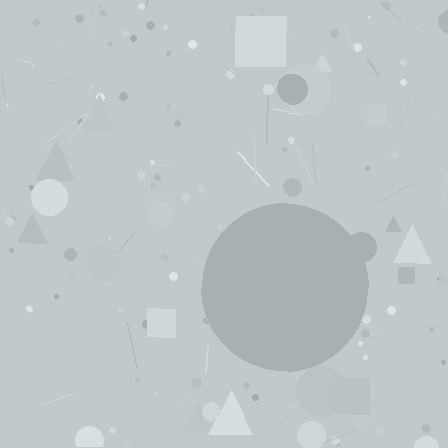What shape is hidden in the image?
A circle is hidden in the image.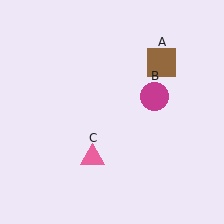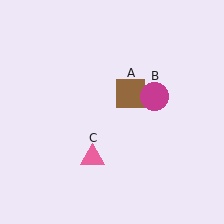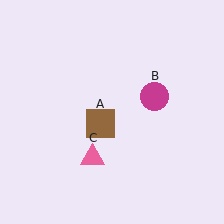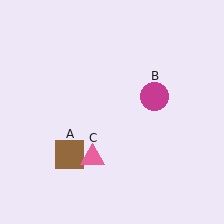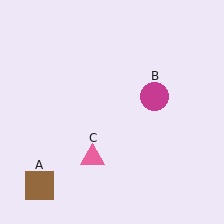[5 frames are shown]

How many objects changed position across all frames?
1 object changed position: brown square (object A).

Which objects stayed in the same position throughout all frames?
Magenta circle (object B) and pink triangle (object C) remained stationary.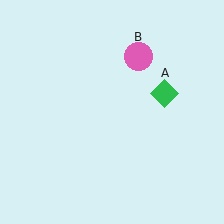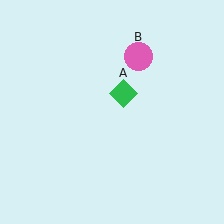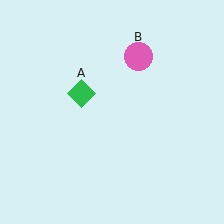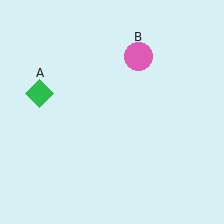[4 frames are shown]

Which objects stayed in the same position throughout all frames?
Pink circle (object B) remained stationary.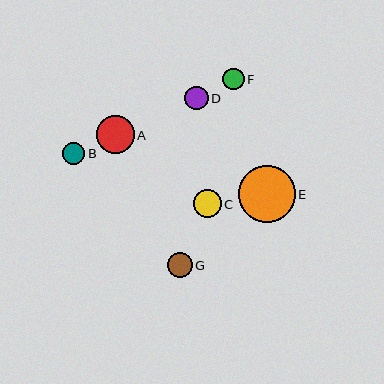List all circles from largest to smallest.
From largest to smallest: E, A, C, G, D, B, F.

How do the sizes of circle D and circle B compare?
Circle D and circle B are approximately the same size.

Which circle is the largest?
Circle E is the largest with a size of approximately 57 pixels.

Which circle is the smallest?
Circle F is the smallest with a size of approximately 22 pixels.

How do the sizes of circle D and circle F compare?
Circle D and circle F are approximately the same size.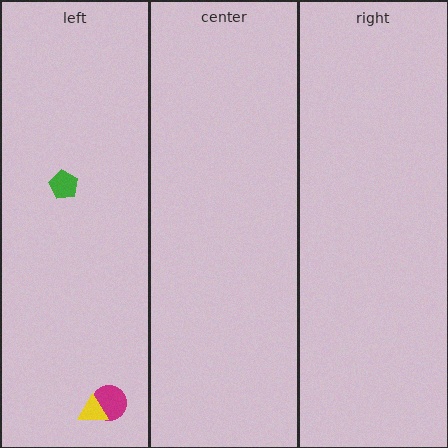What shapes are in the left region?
The green pentagon, the magenta circle, the yellow triangle.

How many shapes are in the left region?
3.